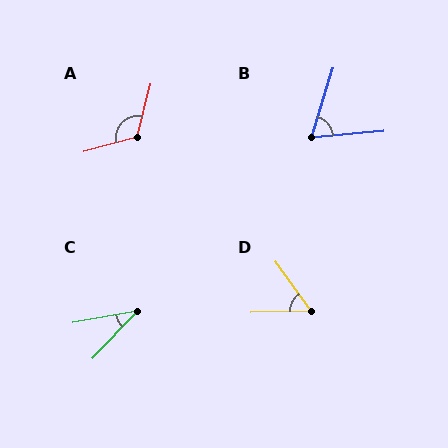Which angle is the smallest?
C, at approximately 36 degrees.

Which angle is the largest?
A, at approximately 120 degrees.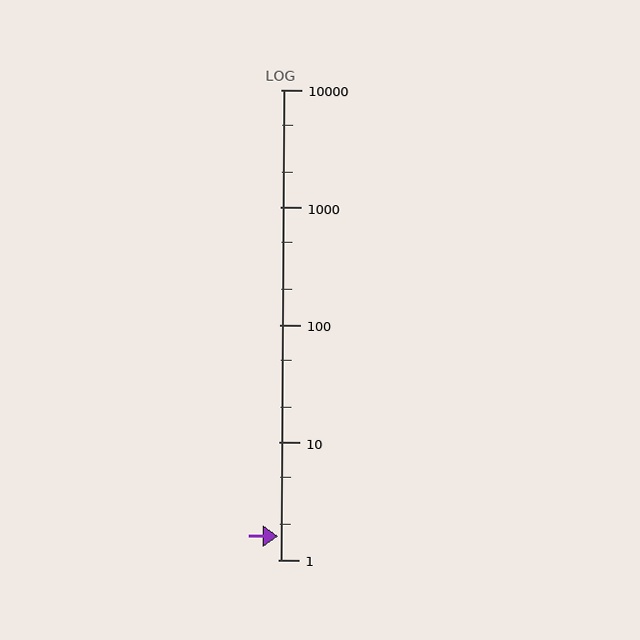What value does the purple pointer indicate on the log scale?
The pointer indicates approximately 1.6.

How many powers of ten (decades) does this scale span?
The scale spans 4 decades, from 1 to 10000.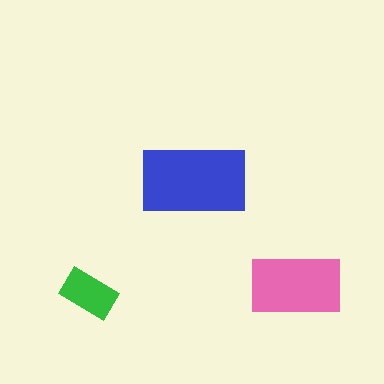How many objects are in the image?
There are 3 objects in the image.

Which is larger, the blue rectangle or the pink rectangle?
The blue one.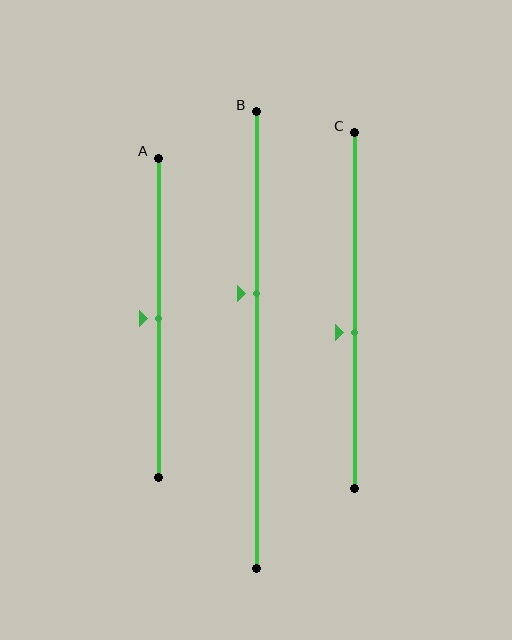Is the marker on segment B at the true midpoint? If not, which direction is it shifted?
No, the marker on segment B is shifted upward by about 10% of the segment length.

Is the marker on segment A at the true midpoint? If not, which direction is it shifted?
Yes, the marker on segment A is at the true midpoint.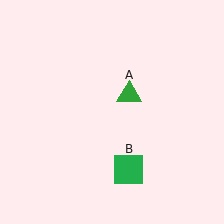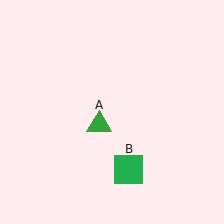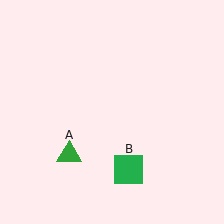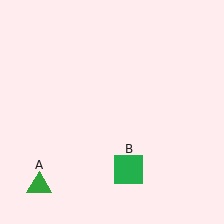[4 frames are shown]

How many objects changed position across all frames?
1 object changed position: green triangle (object A).